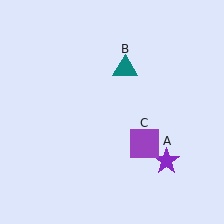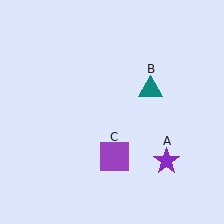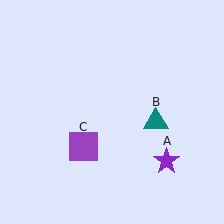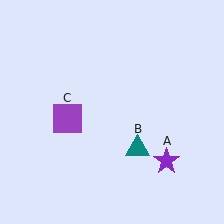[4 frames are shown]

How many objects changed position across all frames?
2 objects changed position: teal triangle (object B), purple square (object C).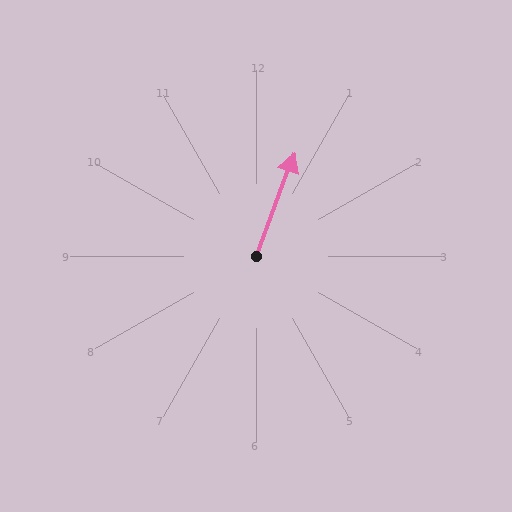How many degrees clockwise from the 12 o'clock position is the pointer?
Approximately 21 degrees.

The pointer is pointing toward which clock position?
Roughly 1 o'clock.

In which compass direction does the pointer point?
North.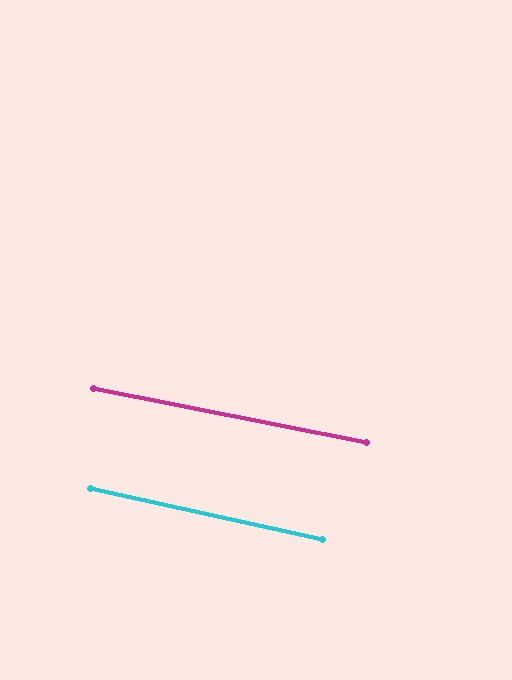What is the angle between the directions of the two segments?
Approximately 1 degree.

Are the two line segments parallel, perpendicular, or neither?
Parallel — their directions differ by only 1.1°.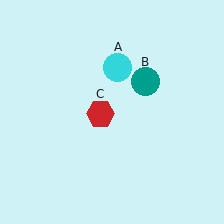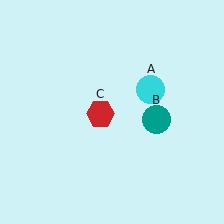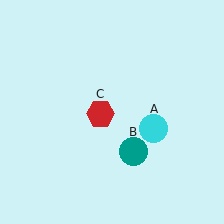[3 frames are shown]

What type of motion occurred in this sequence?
The cyan circle (object A), teal circle (object B) rotated clockwise around the center of the scene.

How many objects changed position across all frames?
2 objects changed position: cyan circle (object A), teal circle (object B).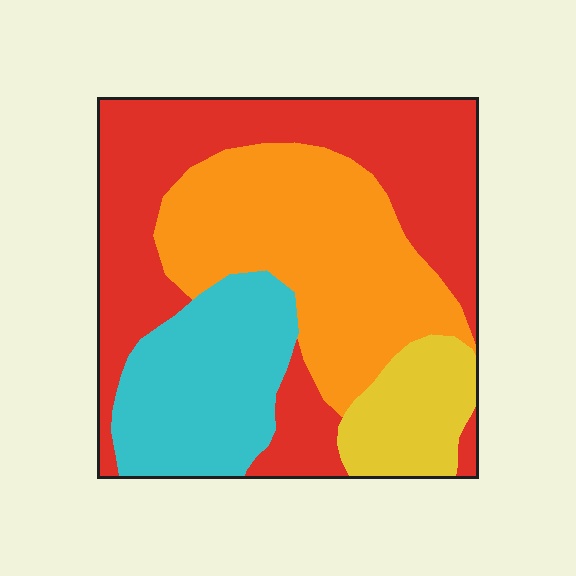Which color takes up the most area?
Red, at roughly 40%.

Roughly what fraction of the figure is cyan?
Cyan covers around 20% of the figure.